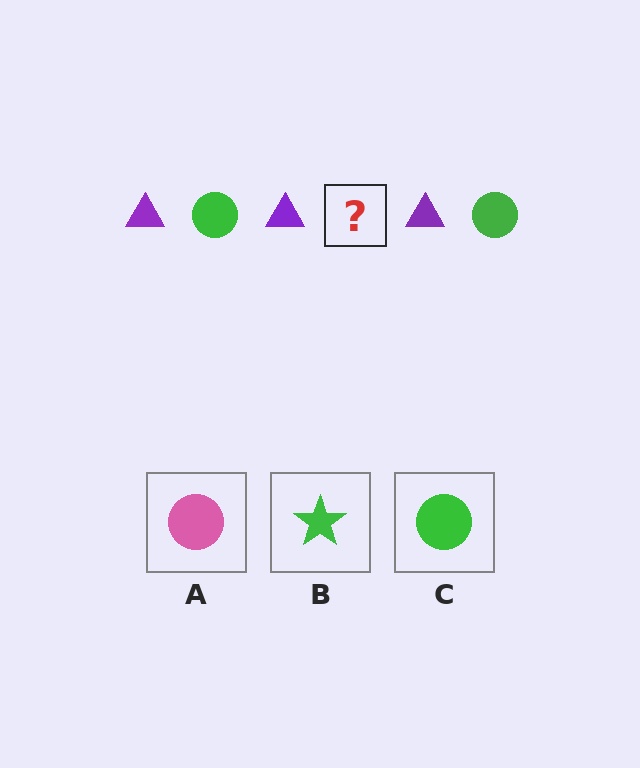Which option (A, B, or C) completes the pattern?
C.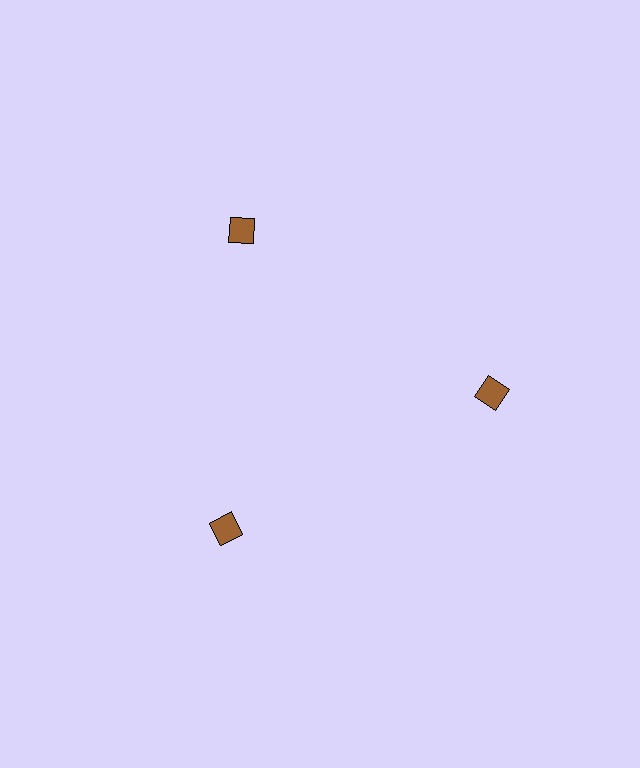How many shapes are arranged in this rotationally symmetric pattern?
There are 3 shapes, arranged in 3 groups of 1.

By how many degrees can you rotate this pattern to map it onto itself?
The pattern maps onto itself every 120 degrees of rotation.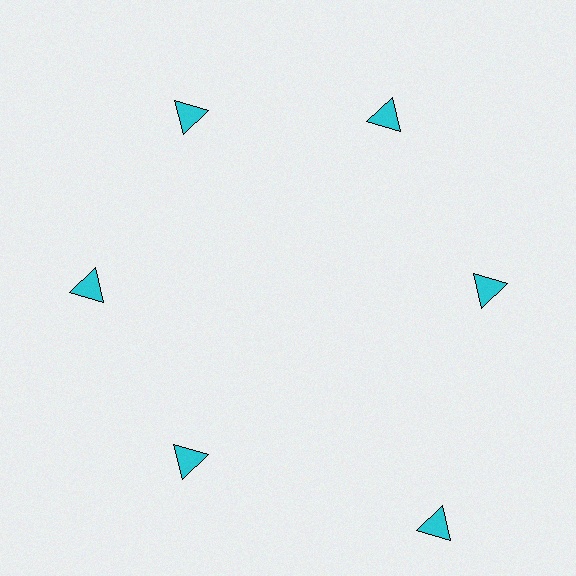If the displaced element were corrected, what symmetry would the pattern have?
It would have 6-fold rotational symmetry — the pattern would map onto itself every 60 degrees.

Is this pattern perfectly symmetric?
No. The 6 cyan triangles are arranged in a ring, but one element near the 5 o'clock position is pushed outward from the center, breaking the 6-fold rotational symmetry.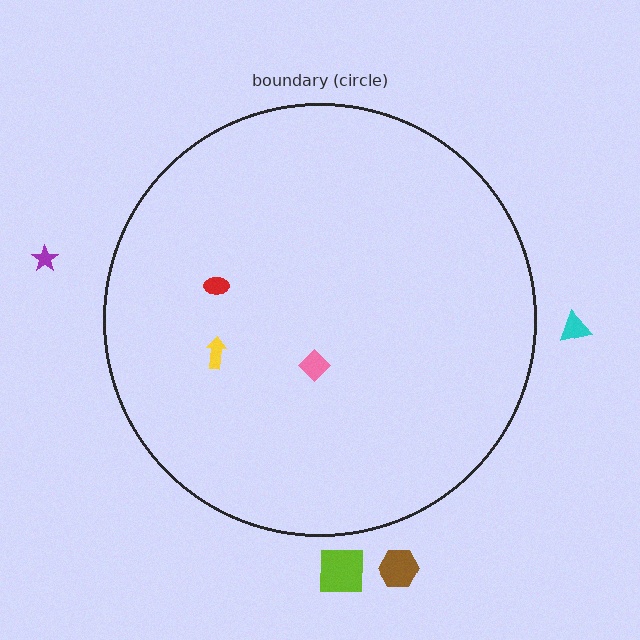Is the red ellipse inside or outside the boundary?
Inside.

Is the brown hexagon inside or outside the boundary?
Outside.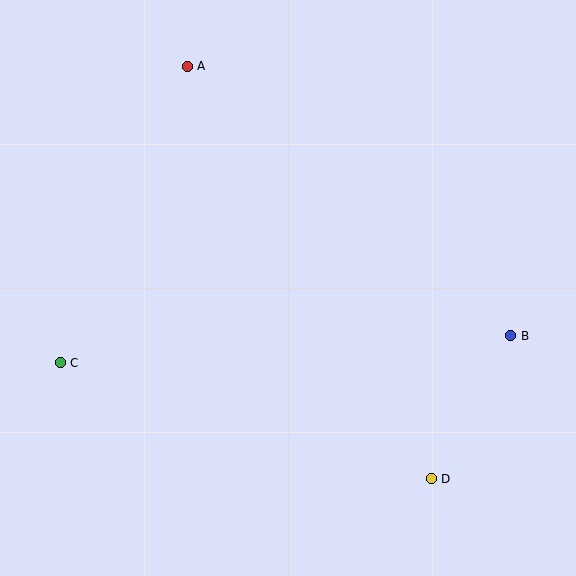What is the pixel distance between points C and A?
The distance between C and A is 322 pixels.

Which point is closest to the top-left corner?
Point A is closest to the top-left corner.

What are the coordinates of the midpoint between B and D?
The midpoint between B and D is at (471, 407).